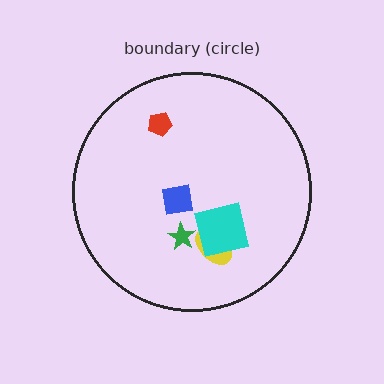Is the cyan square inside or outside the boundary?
Inside.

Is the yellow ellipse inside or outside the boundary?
Inside.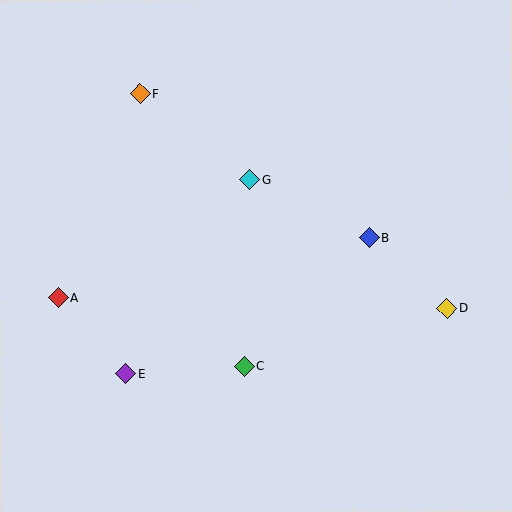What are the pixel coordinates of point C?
Point C is at (244, 367).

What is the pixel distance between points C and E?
The distance between C and E is 119 pixels.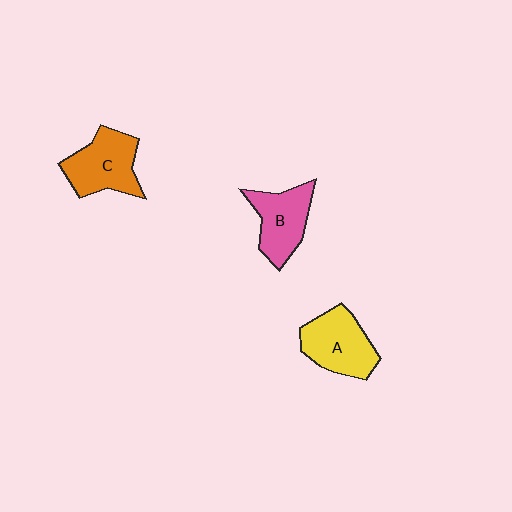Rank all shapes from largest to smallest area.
From largest to smallest: A (yellow), C (orange), B (pink).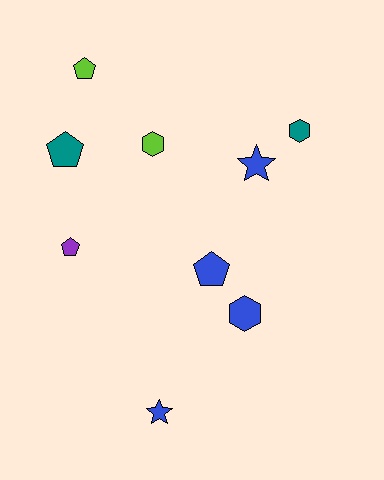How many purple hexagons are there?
There are no purple hexagons.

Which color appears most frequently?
Blue, with 4 objects.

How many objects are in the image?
There are 9 objects.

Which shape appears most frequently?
Pentagon, with 4 objects.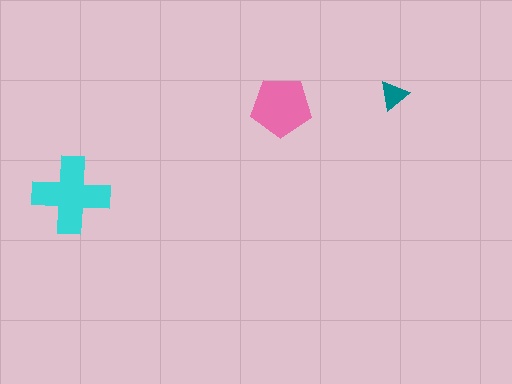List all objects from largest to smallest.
The cyan cross, the pink pentagon, the teal triangle.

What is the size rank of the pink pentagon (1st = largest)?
2nd.